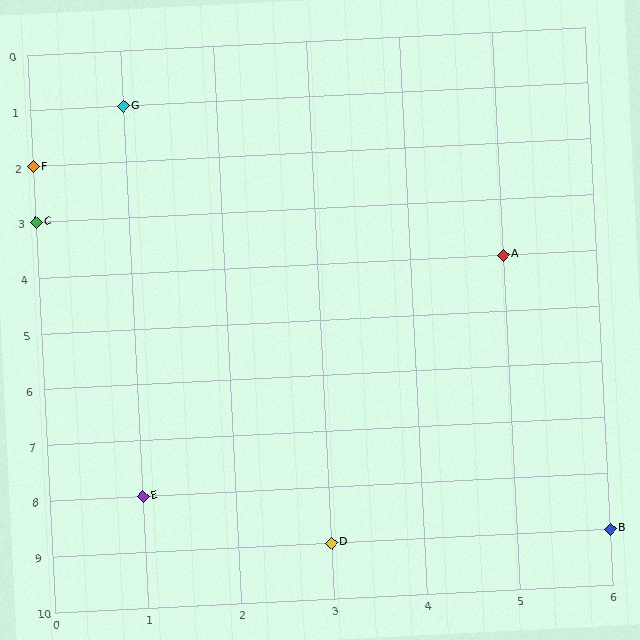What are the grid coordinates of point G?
Point G is at grid coordinates (1, 1).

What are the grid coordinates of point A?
Point A is at grid coordinates (5, 4).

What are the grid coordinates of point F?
Point F is at grid coordinates (0, 2).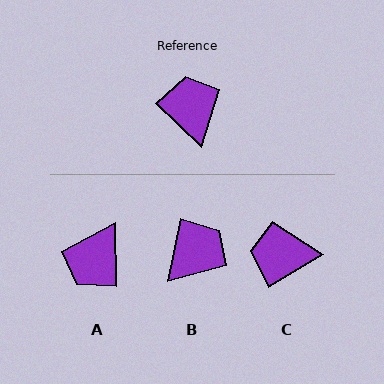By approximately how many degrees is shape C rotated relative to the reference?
Approximately 75 degrees counter-clockwise.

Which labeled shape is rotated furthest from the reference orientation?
A, about 135 degrees away.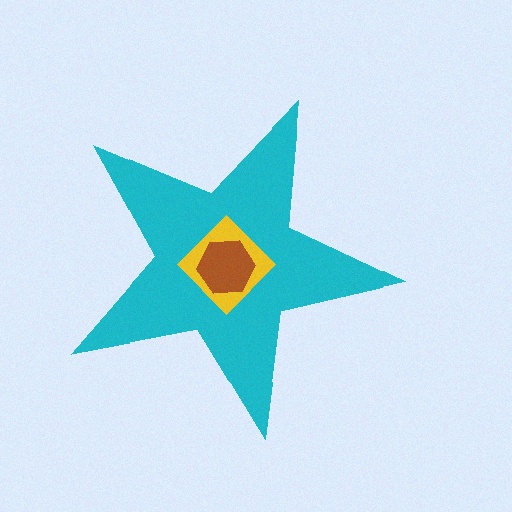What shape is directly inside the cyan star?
The yellow diamond.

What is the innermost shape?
The brown hexagon.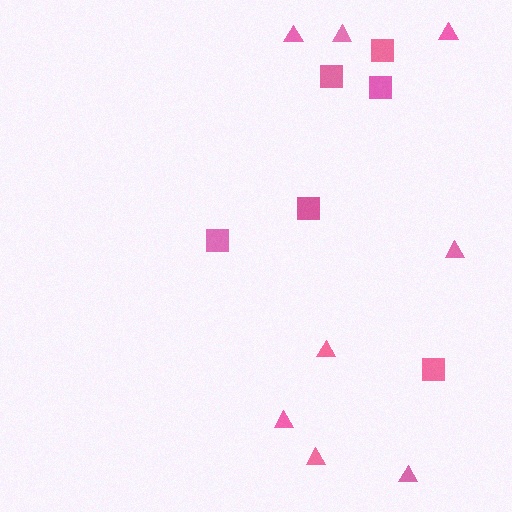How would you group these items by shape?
There are 2 groups: one group of squares (6) and one group of triangles (8).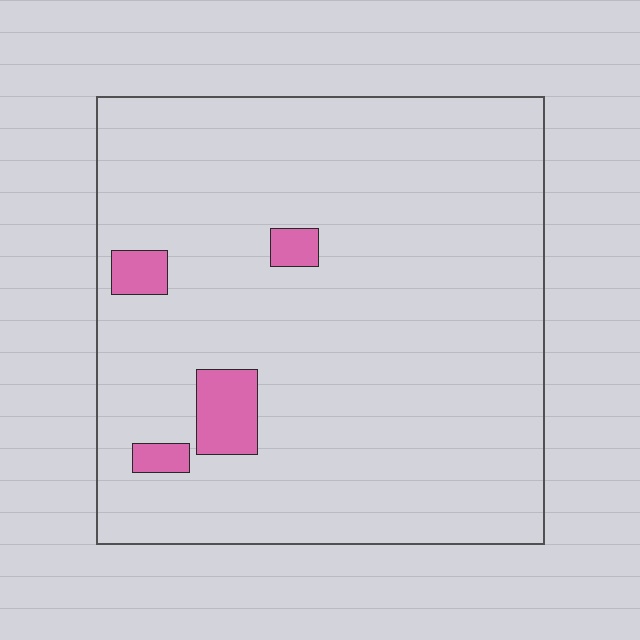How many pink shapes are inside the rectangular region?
4.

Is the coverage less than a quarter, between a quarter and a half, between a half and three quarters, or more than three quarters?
Less than a quarter.